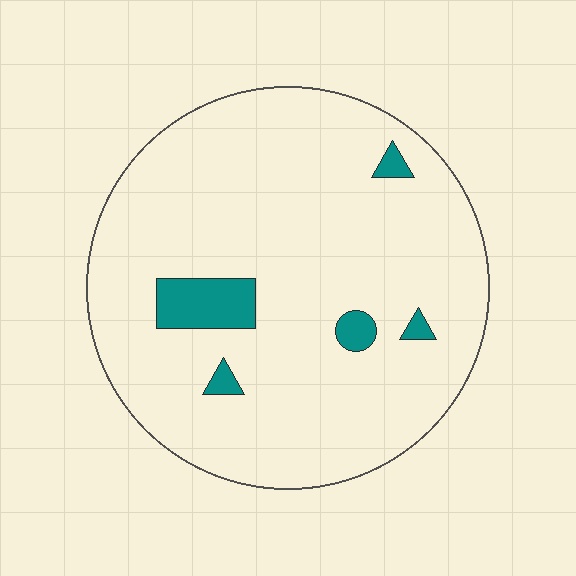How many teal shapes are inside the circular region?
5.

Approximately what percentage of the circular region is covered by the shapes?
Approximately 5%.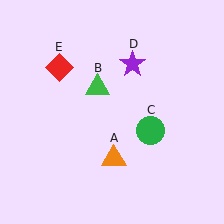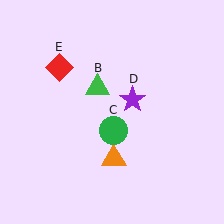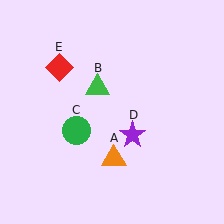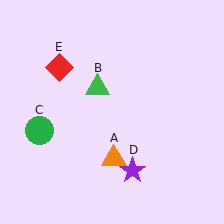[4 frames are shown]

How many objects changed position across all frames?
2 objects changed position: green circle (object C), purple star (object D).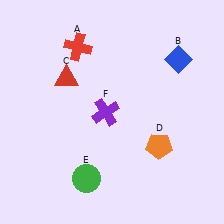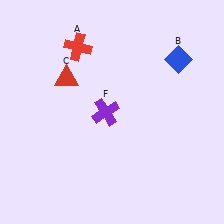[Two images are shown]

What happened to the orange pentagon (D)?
The orange pentagon (D) was removed in Image 2. It was in the bottom-right area of Image 1.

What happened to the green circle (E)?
The green circle (E) was removed in Image 2. It was in the bottom-left area of Image 1.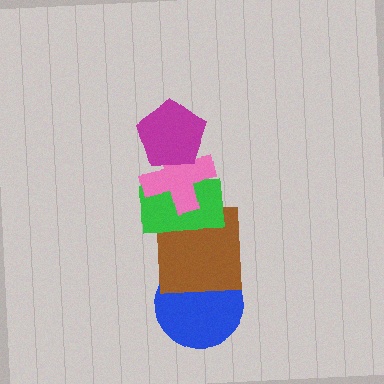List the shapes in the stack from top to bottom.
From top to bottom: the magenta pentagon, the pink cross, the green rectangle, the brown square, the blue circle.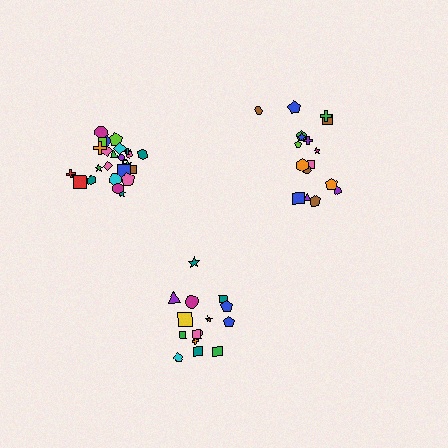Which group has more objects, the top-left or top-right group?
The top-left group.